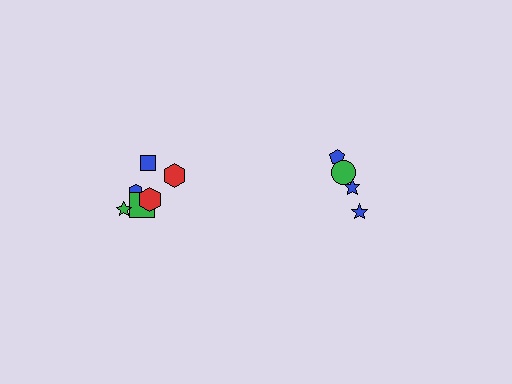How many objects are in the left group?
There are 6 objects.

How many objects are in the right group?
There are 4 objects.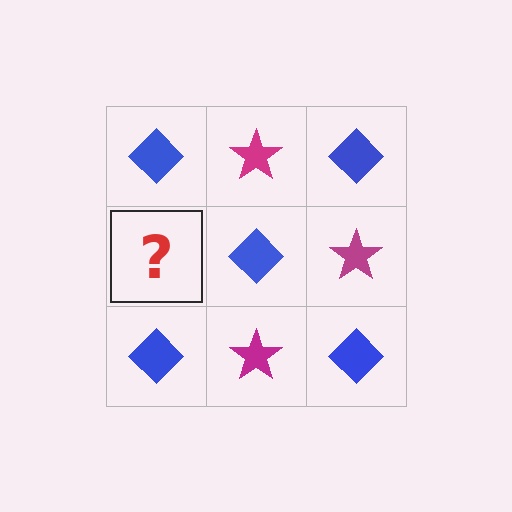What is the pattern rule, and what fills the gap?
The rule is that it alternates blue diamond and magenta star in a checkerboard pattern. The gap should be filled with a magenta star.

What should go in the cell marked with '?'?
The missing cell should contain a magenta star.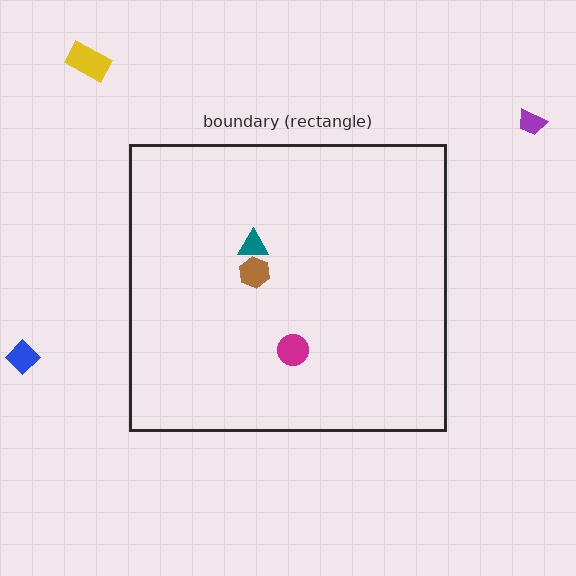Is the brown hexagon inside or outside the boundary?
Inside.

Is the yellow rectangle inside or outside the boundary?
Outside.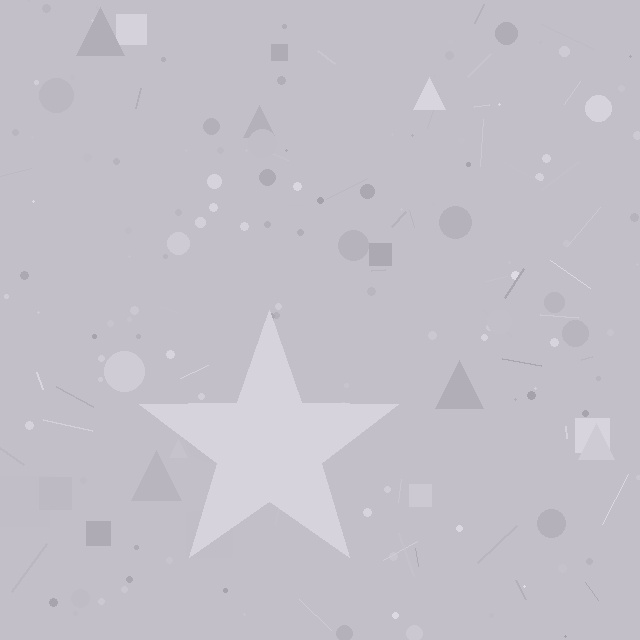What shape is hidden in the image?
A star is hidden in the image.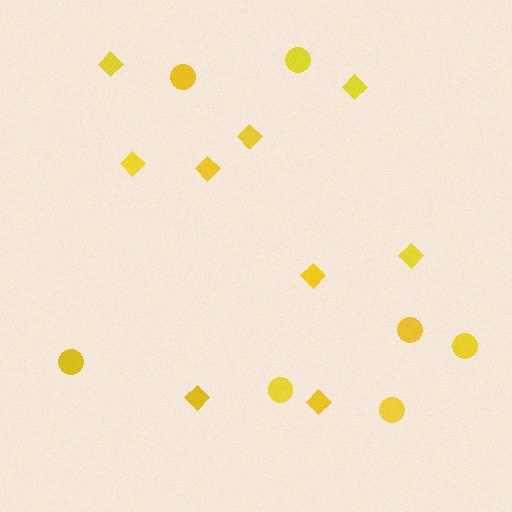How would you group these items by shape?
There are 2 groups: one group of circles (7) and one group of diamonds (9).